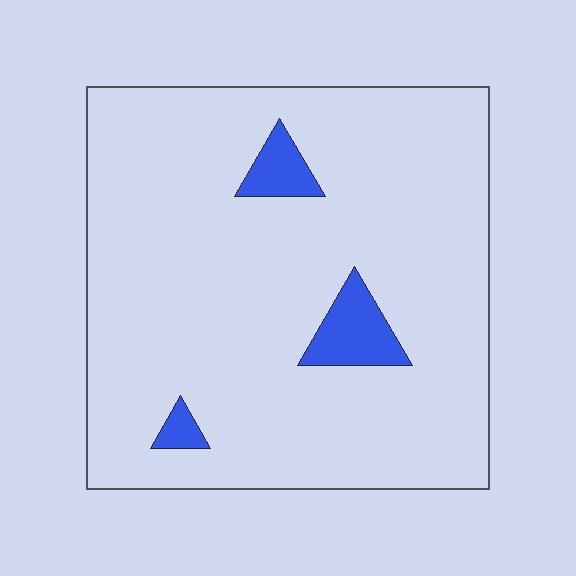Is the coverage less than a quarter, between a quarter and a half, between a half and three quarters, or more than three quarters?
Less than a quarter.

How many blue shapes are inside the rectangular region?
3.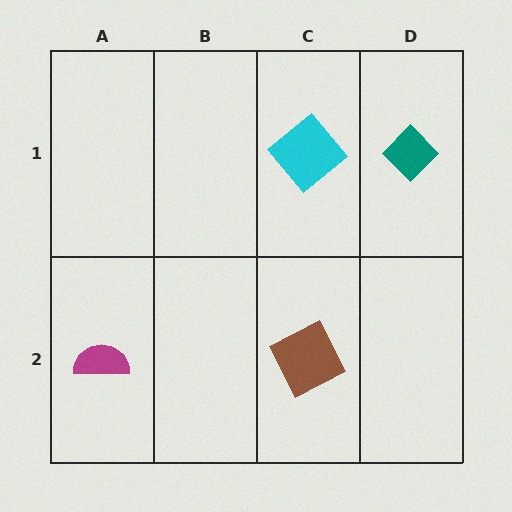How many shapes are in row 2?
2 shapes.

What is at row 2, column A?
A magenta semicircle.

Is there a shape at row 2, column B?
No, that cell is empty.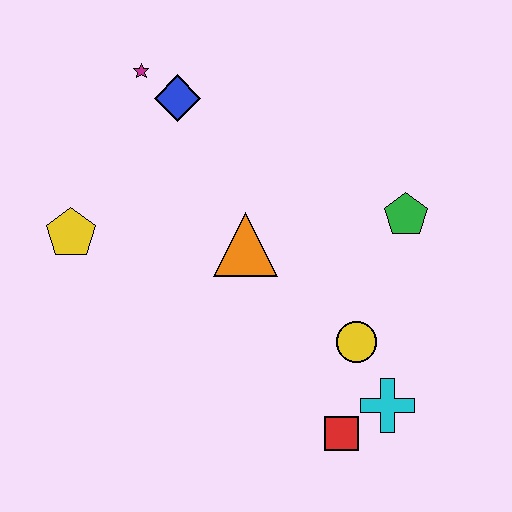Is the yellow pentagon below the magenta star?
Yes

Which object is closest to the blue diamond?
The magenta star is closest to the blue diamond.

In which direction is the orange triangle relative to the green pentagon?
The orange triangle is to the left of the green pentagon.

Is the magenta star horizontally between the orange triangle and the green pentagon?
No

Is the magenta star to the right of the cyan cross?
No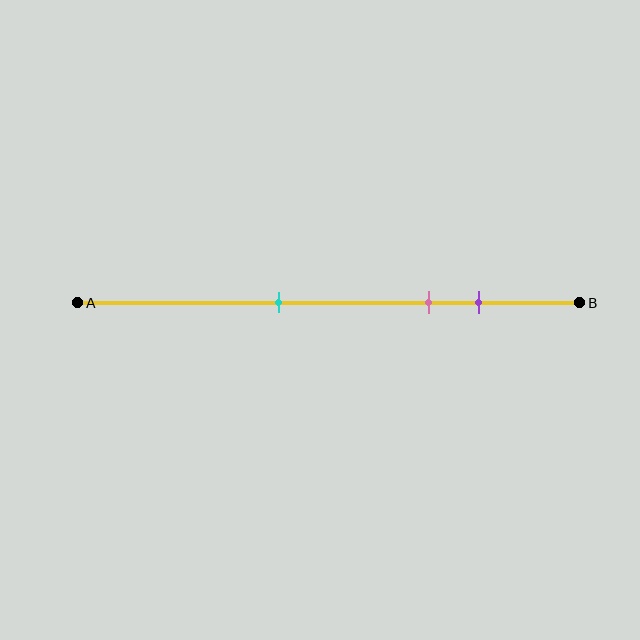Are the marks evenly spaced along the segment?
No, the marks are not evenly spaced.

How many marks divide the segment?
There are 3 marks dividing the segment.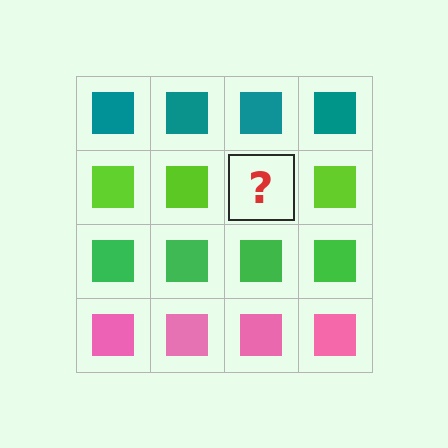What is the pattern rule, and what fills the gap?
The rule is that each row has a consistent color. The gap should be filled with a lime square.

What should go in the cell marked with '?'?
The missing cell should contain a lime square.